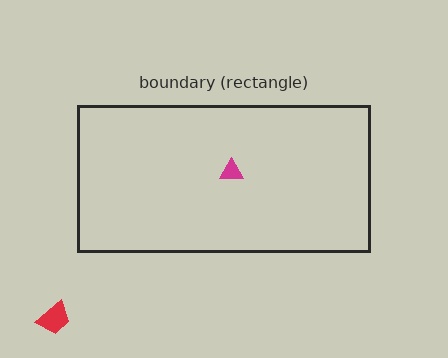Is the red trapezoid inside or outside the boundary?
Outside.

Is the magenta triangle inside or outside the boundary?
Inside.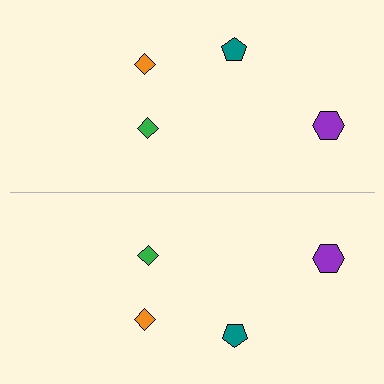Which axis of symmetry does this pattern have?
The pattern has a horizontal axis of symmetry running through the center of the image.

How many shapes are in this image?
There are 8 shapes in this image.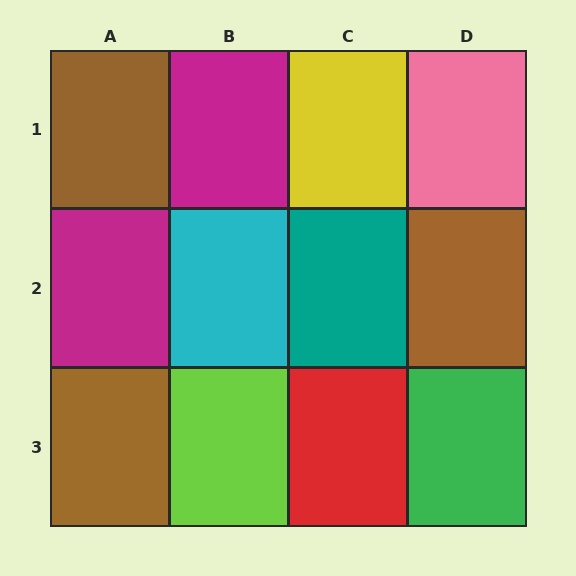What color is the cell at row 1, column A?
Brown.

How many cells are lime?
1 cell is lime.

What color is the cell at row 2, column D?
Brown.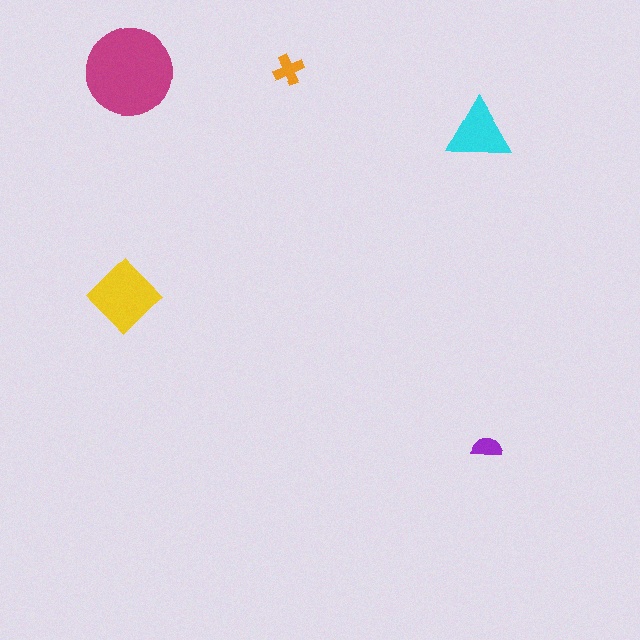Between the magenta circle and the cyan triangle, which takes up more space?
The magenta circle.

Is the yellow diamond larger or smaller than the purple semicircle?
Larger.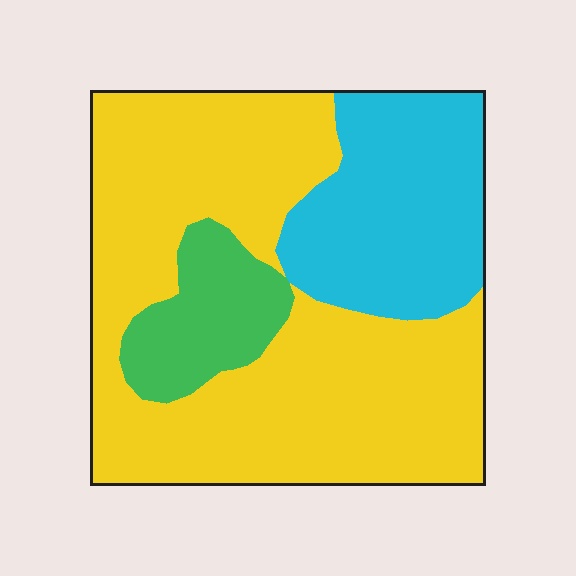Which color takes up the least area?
Green, at roughly 10%.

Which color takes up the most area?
Yellow, at roughly 65%.